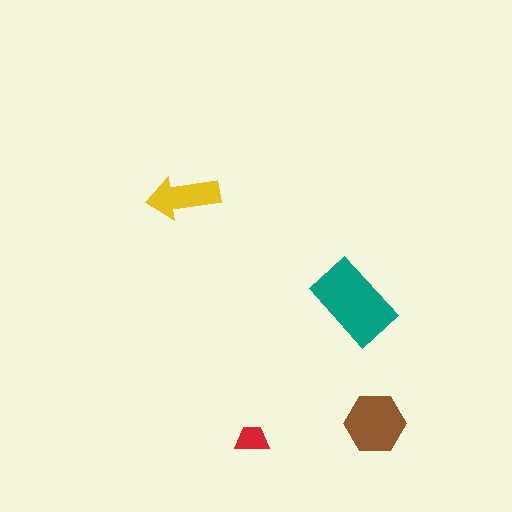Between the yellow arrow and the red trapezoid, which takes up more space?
The yellow arrow.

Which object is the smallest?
The red trapezoid.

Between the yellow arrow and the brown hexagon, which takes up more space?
The brown hexagon.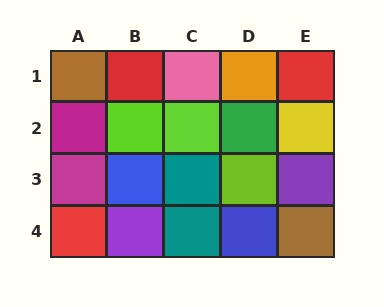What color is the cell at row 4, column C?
Teal.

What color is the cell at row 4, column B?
Purple.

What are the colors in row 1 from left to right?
Brown, red, pink, orange, red.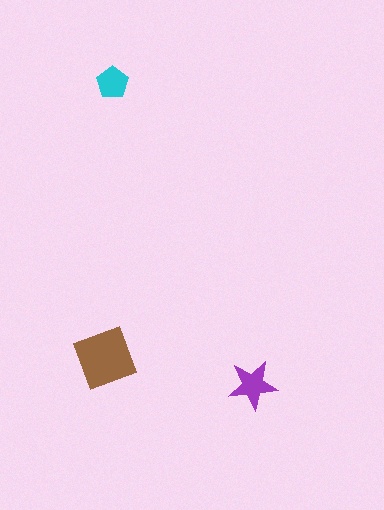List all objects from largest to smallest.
The brown square, the purple star, the cyan pentagon.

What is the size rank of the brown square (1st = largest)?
1st.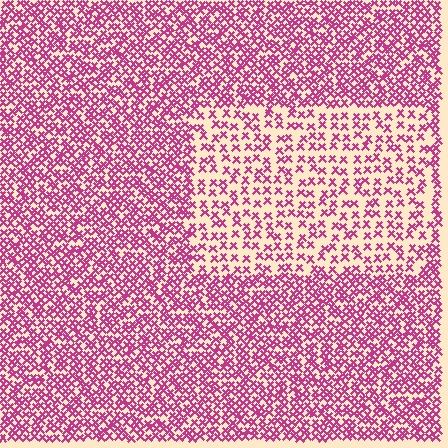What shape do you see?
I see a rectangle.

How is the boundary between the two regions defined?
The boundary is defined by a change in element density (approximately 2.1x ratio). All elements are the same color, size, and shape.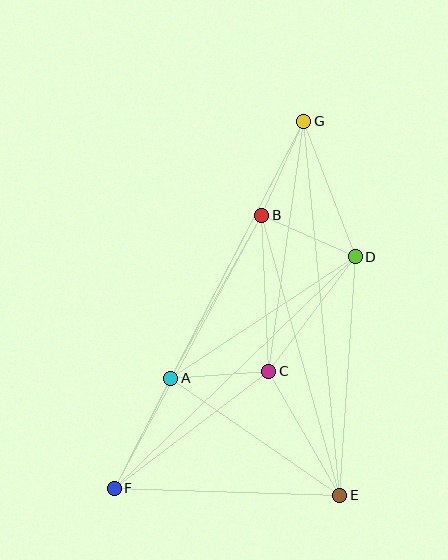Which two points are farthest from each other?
Points F and G are farthest from each other.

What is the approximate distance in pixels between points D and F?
The distance between D and F is approximately 335 pixels.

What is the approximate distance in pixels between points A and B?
The distance between A and B is approximately 187 pixels.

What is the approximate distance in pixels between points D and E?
The distance between D and E is approximately 239 pixels.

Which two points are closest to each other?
Points A and C are closest to each other.